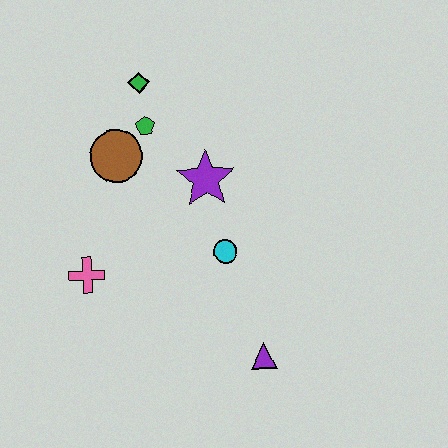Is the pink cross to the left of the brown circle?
Yes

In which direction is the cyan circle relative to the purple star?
The cyan circle is below the purple star.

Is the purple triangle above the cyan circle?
No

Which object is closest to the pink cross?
The brown circle is closest to the pink cross.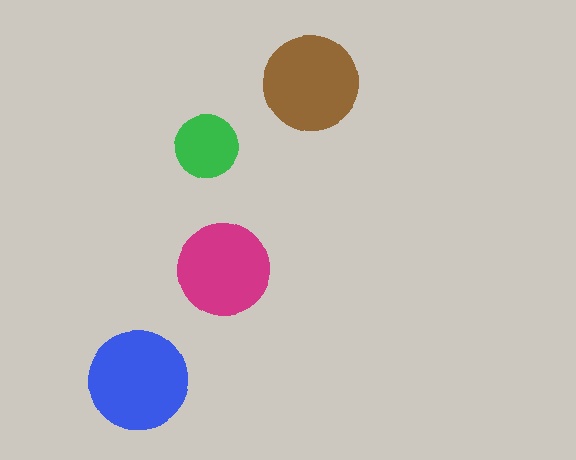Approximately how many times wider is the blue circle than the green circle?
About 1.5 times wider.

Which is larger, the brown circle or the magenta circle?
The brown one.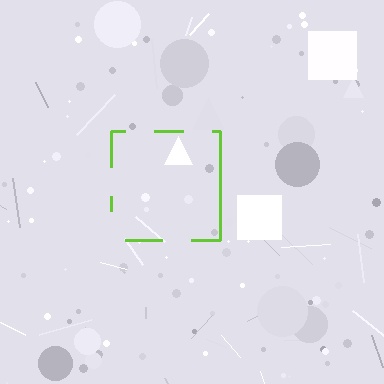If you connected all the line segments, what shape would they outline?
They would outline a square.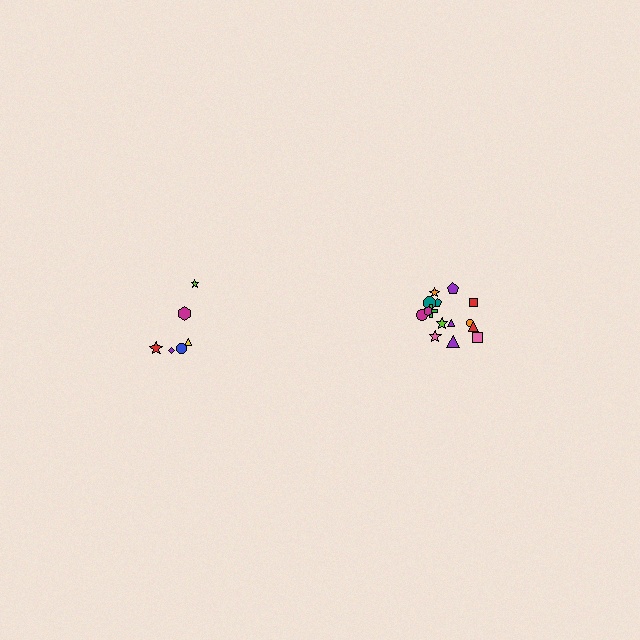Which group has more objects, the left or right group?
The right group.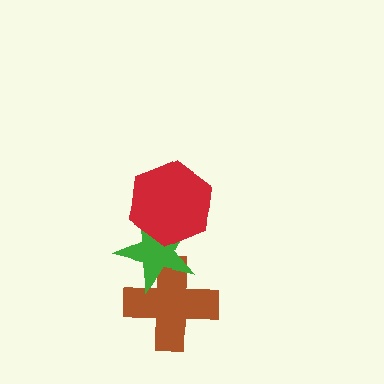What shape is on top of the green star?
The red hexagon is on top of the green star.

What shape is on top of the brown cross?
The green star is on top of the brown cross.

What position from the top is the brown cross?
The brown cross is 3rd from the top.